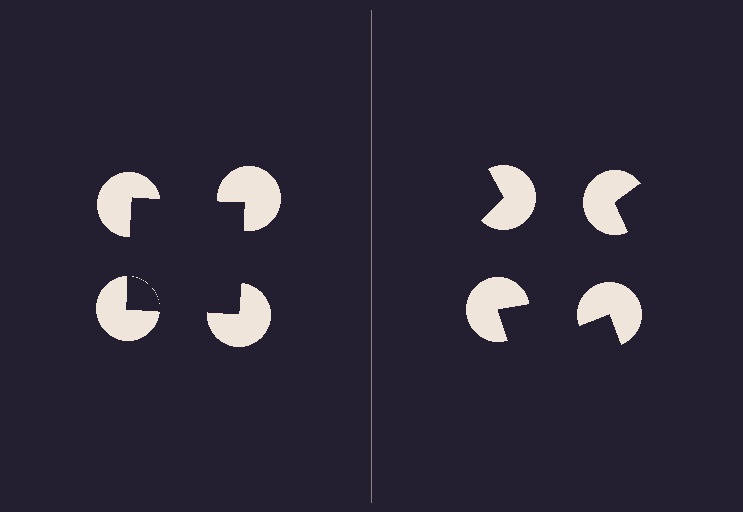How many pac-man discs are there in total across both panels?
8 — 4 on each side.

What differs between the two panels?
The pac-man discs are positioned identically on both sides; only the wedge orientations differ. On the left they align to a square; on the right they are misaligned.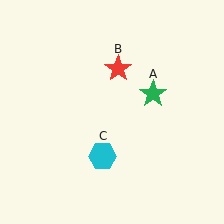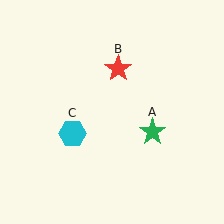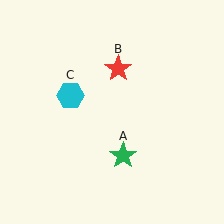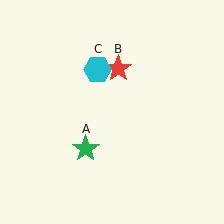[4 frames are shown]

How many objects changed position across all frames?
2 objects changed position: green star (object A), cyan hexagon (object C).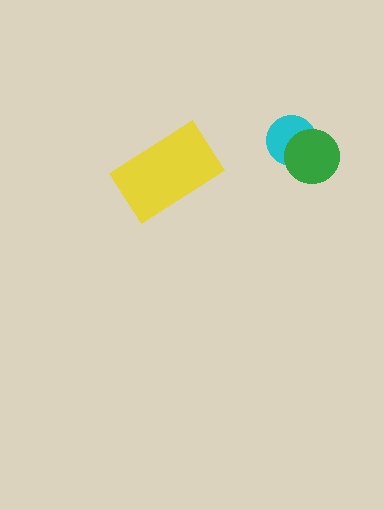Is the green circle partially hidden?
No, no other shape covers it.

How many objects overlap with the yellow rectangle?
0 objects overlap with the yellow rectangle.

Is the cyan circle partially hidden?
Yes, it is partially covered by another shape.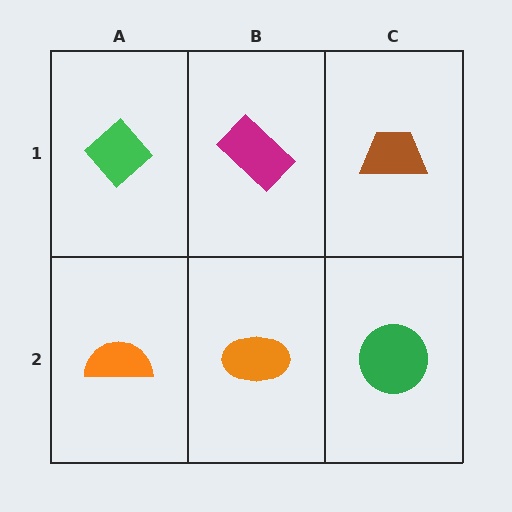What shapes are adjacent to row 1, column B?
An orange ellipse (row 2, column B), a green diamond (row 1, column A), a brown trapezoid (row 1, column C).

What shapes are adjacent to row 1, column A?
An orange semicircle (row 2, column A), a magenta rectangle (row 1, column B).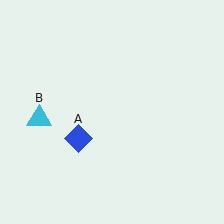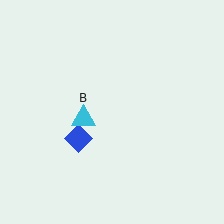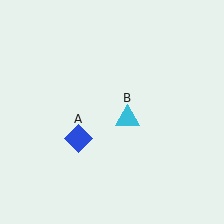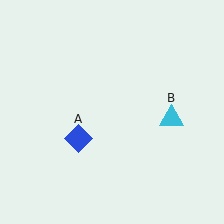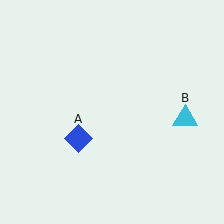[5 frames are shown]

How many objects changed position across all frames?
1 object changed position: cyan triangle (object B).